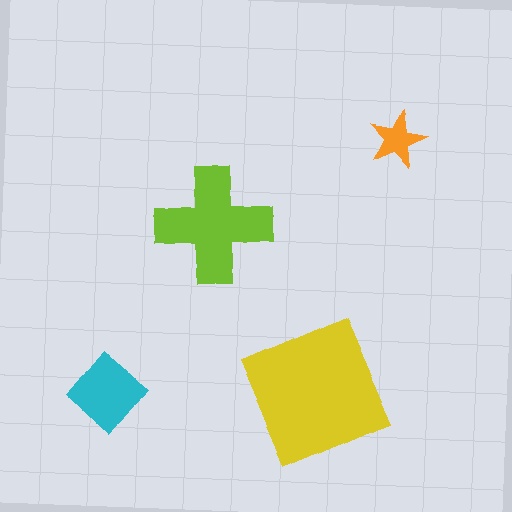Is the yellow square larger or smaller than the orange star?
Larger.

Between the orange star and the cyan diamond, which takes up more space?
The cyan diamond.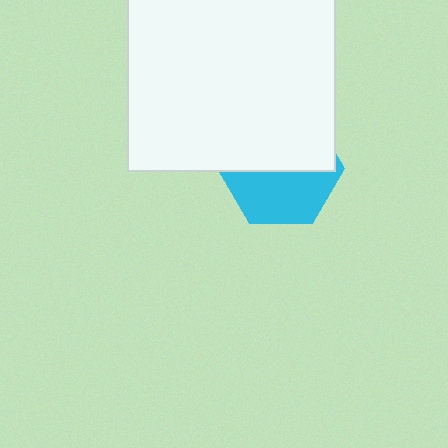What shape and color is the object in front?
The object in front is a white square.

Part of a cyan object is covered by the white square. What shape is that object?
It is a hexagon.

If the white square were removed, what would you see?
You would see the complete cyan hexagon.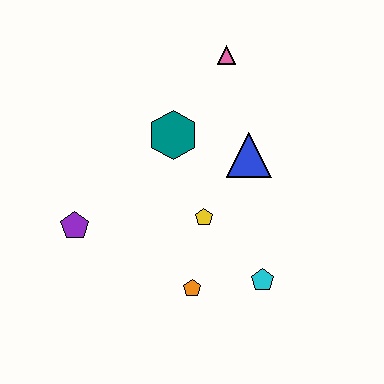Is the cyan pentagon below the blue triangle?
Yes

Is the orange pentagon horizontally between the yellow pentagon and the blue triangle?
No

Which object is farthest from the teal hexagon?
The cyan pentagon is farthest from the teal hexagon.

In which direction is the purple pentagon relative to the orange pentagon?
The purple pentagon is to the left of the orange pentagon.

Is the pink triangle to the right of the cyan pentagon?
No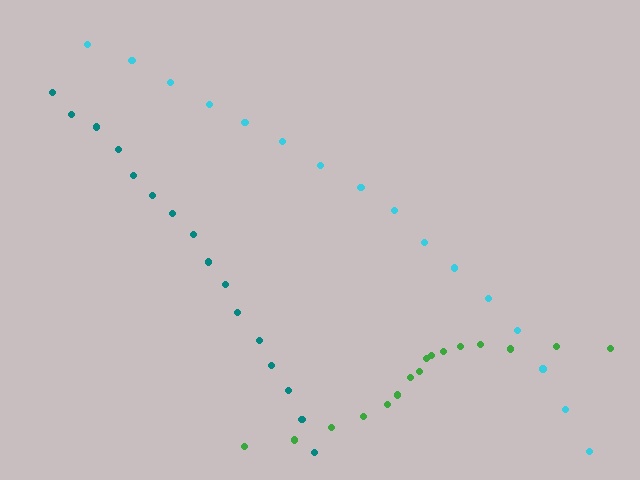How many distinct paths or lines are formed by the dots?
There are 3 distinct paths.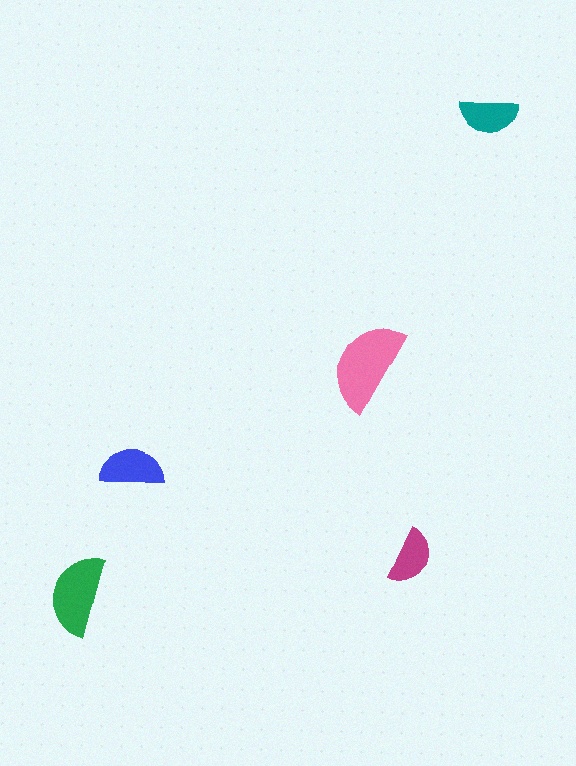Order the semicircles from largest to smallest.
the pink one, the green one, the blue one, the teal one, the magenta one.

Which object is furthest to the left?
The green semicircle is leftmost.